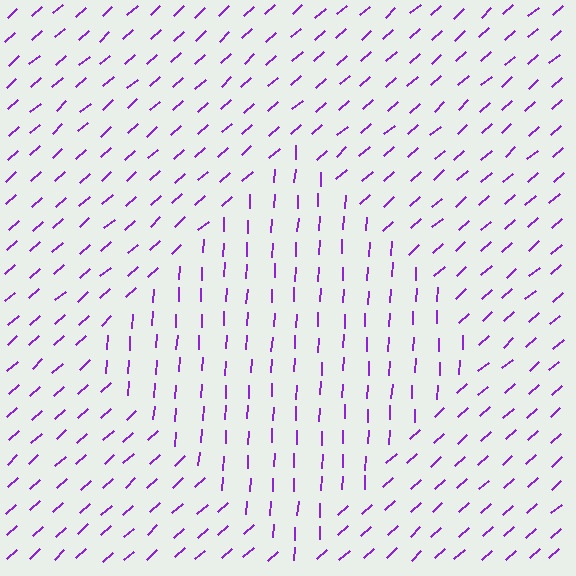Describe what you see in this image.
The image is filled with small purple line segments. A diamond region in the image has lines oriented differently from the surrounding lines, creating a visible texture boundary.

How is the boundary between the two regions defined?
The boundary is defined purely by a change in line orientation (approximately 45 degrees difference). All lines are the same color and thickness.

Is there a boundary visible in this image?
Yes, there is a texture boundary formed by a change in line orientation.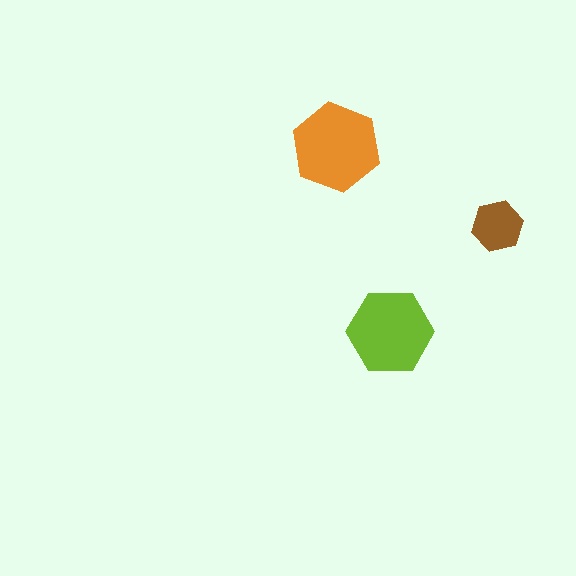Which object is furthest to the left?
The orange hexagon is leftmost.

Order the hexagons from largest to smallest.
the orange one, the lime one, the brown one.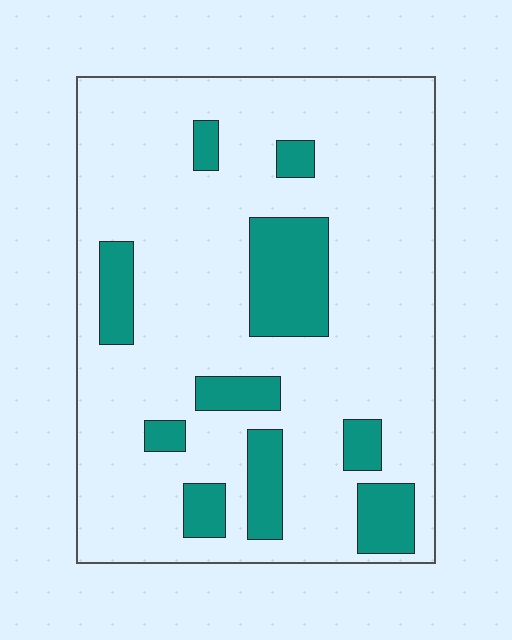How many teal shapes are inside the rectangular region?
10.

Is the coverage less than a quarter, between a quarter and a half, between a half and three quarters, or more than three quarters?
Less than a quarter.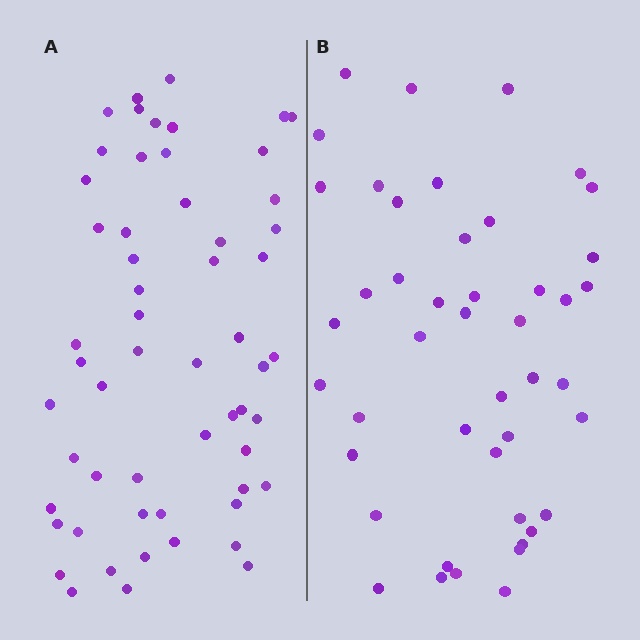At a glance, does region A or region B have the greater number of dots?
Region A (the left region) has more dots.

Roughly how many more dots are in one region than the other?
Region A has roughly 12 or so more dots than region B.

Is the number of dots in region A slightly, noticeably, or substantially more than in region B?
Region A has noticeably more, but not dramatically so. The ratio is roughly 1.3 to 1.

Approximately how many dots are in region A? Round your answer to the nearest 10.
About 60 dots. (The exact count is 57, which rounds to 60.)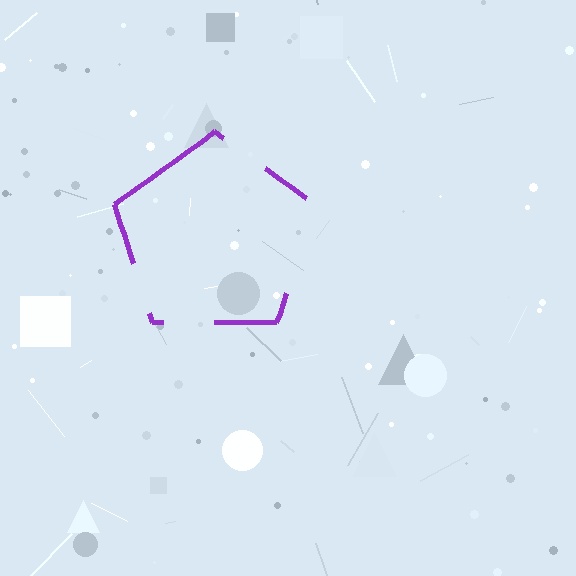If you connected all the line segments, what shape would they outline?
They would outline a pentagon.